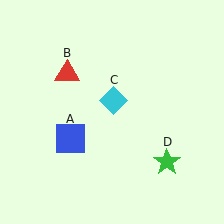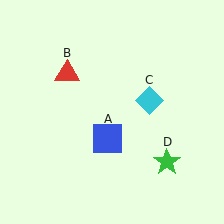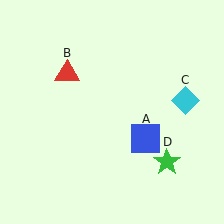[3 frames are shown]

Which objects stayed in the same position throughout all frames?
Red triangle (object B) and green star (object D) remained stationary.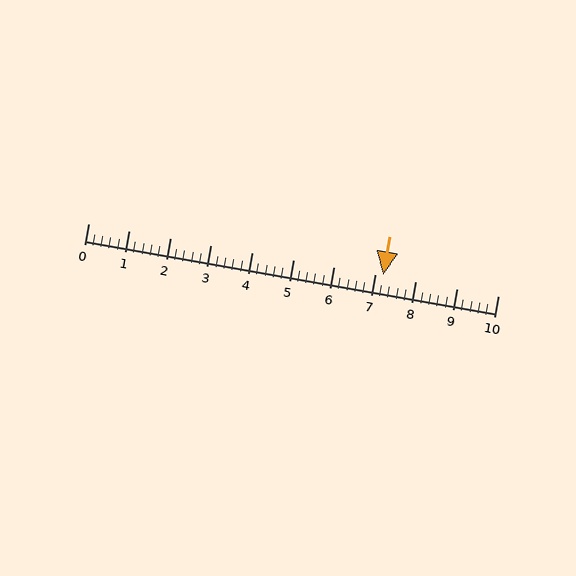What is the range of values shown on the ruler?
The ruler shows values from 0 to 10.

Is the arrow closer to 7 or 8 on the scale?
The arrow is closer to 7.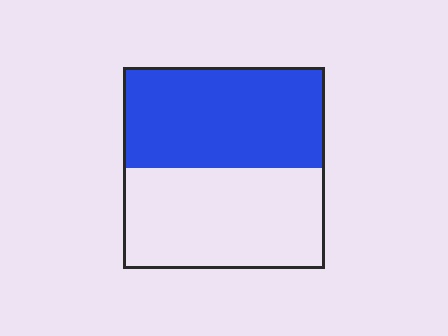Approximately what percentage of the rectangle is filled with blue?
Approximately 50%.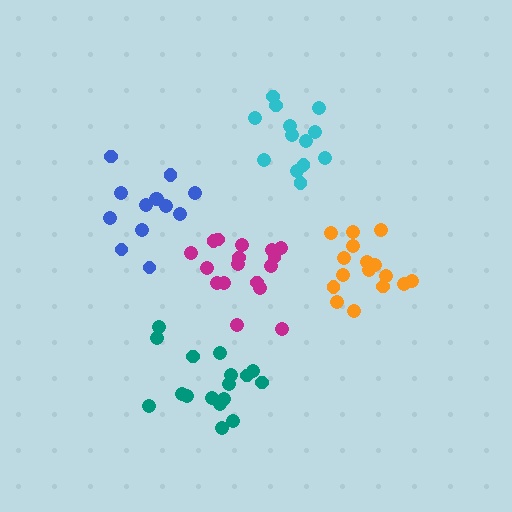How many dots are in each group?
Group 1: 17 dots, Group 2: 13 dots, Group 3: 16 dots, Group 4: 17 dots, Group 5: 13 dots (76 total).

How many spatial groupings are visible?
There are 5 spatial groupings.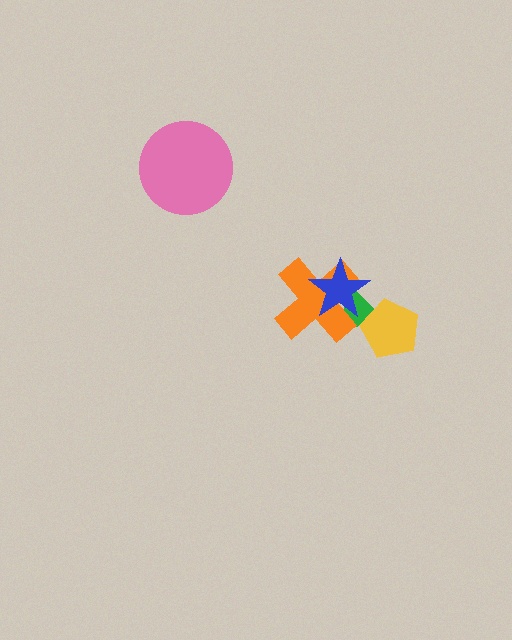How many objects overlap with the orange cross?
2 objects overlap with the orange cross.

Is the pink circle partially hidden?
No, no other shape covers it.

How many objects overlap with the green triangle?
3 objects overlap with the green triangle.